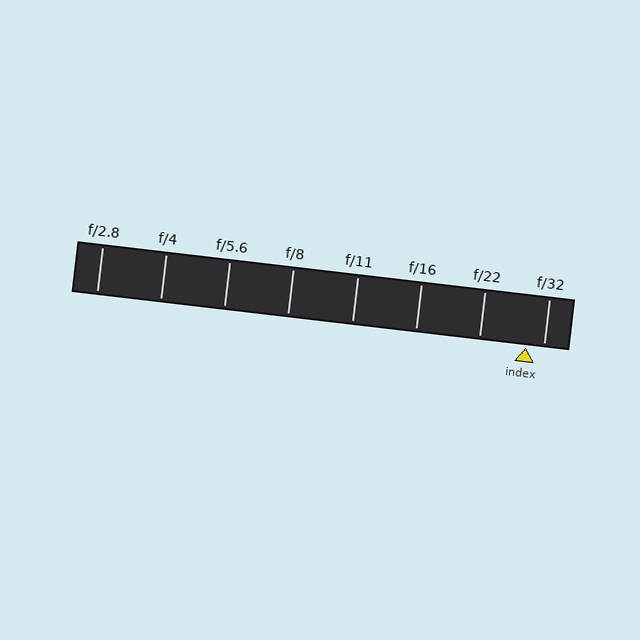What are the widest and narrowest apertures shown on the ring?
The widest aperture shown is f/2.8 and the narrowest is f/32.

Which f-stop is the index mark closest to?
The index mark is closest to f/32.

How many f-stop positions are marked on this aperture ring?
There are 8 f-stop positions marked.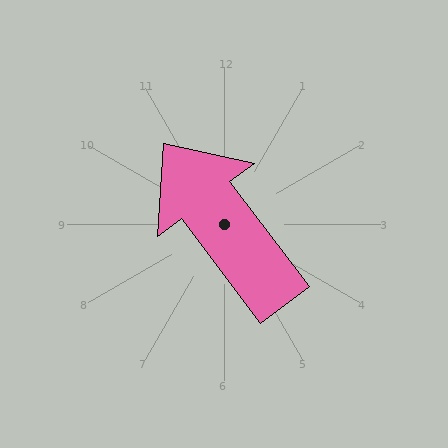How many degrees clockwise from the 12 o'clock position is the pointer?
Approximately 323 degrees.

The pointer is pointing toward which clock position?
Roughly 11 o'clock.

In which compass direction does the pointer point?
Northwest.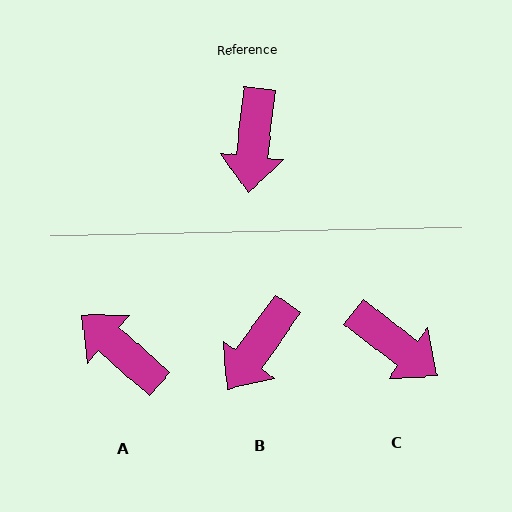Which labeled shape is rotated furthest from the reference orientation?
A, about 125 degrees away.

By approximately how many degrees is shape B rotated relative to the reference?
Approximately 29 degrees clockwise.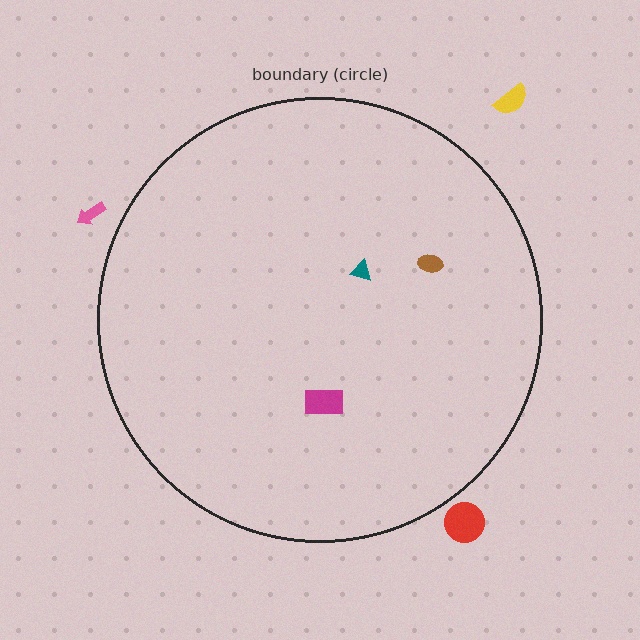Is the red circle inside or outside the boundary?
Outside.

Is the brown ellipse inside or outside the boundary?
Inside.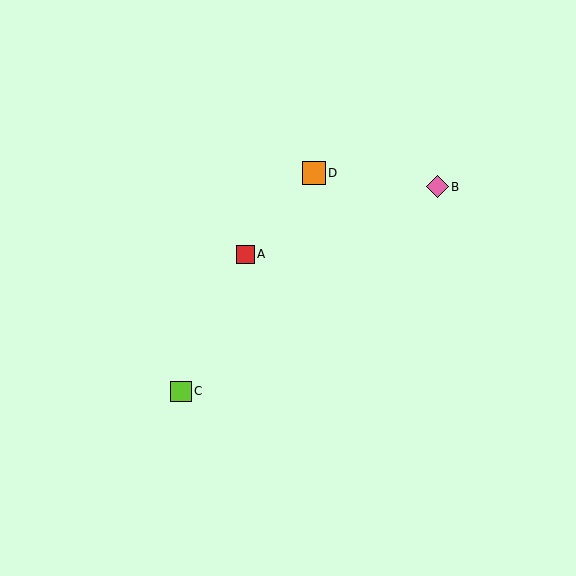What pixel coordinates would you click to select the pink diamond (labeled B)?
Click at (438, 187) to select the pink diamond B.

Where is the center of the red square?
The center of the red square is at (245, 254).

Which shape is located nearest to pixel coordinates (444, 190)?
The pink diamond (labeled B) at (438, 187) is nearest to that location.